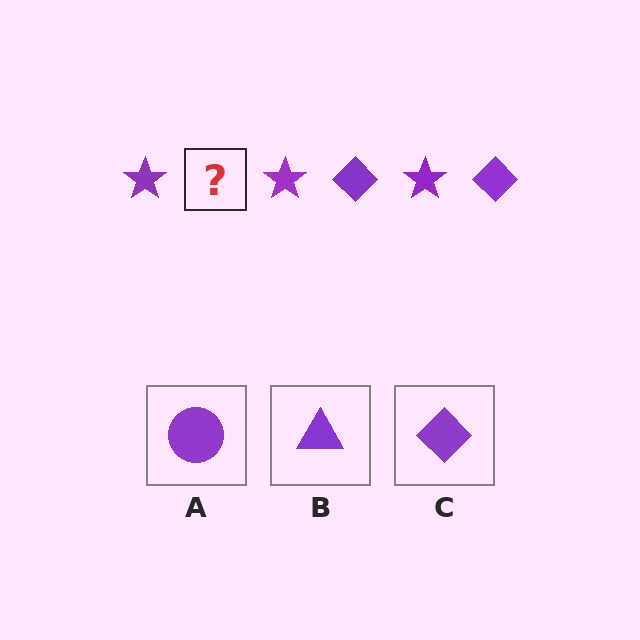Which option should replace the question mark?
Option C.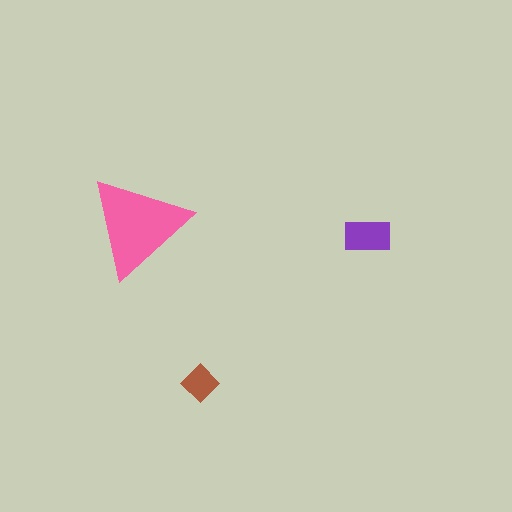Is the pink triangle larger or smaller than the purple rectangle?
Larger.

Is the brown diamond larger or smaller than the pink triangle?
Smaller.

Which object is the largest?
The pink triangle.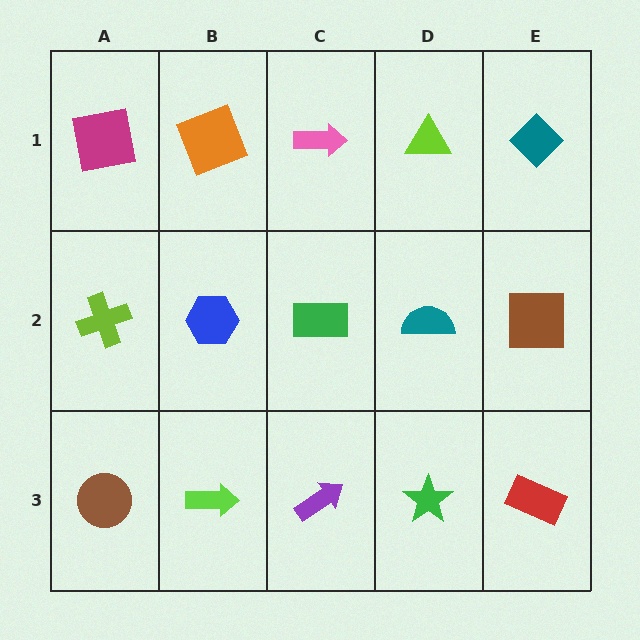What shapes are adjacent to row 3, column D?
A teal semicircle (row 2, column D), a purple arrow (row 3, column C), a red rectangle (row 3, column E).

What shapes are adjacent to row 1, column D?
A teal semicircle (row 2, column D), a pink arrow (row 1, column C), a teal diamond (row 1, column E).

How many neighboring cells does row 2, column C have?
4.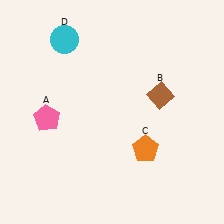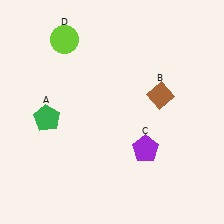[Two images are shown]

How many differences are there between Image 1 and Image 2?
There are 3 differences between the two images.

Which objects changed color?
A changed from pink to green. C changed from orange to purple. D changed from cyan to lime.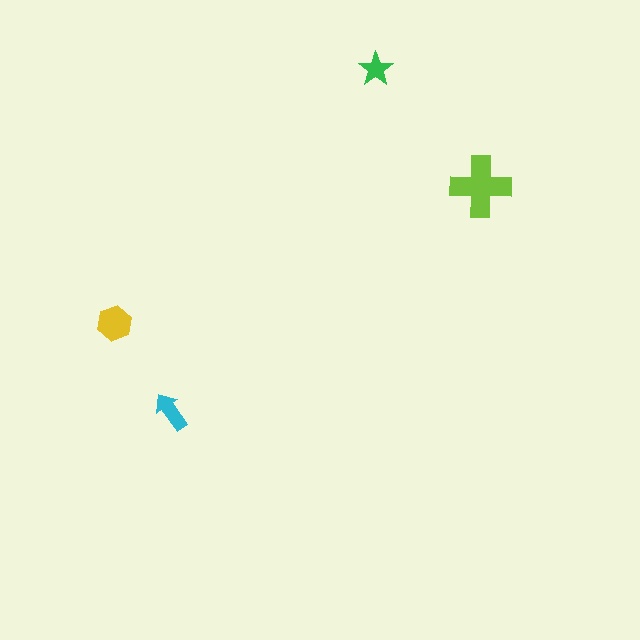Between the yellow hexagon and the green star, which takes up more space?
The yellow hexagon.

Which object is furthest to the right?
The lime cross is rightmost.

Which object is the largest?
The lime cross.